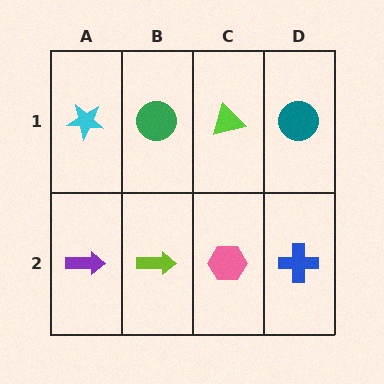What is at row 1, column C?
A lime triangle.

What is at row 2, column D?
A blue cross.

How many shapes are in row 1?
4 shapes.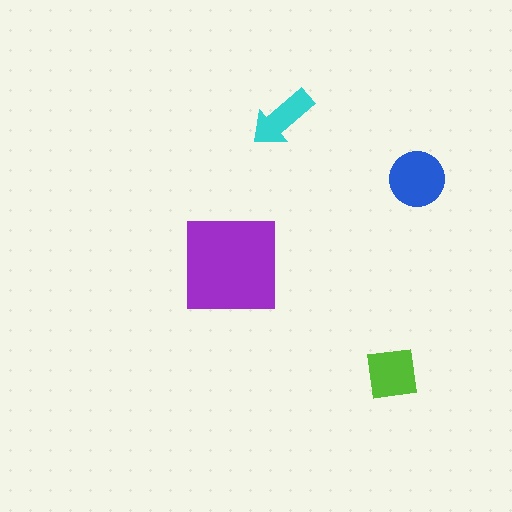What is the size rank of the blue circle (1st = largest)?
2nd.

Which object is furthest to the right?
The blue circle is rightmost.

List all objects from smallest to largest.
The cyan arrow, the lime square, the blue circle, the purple square.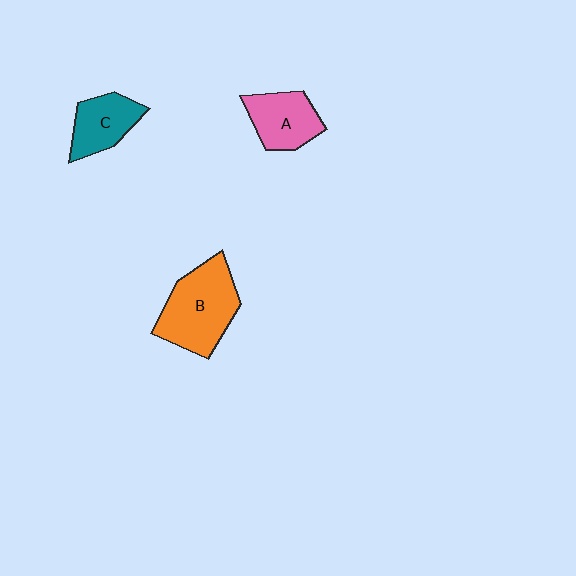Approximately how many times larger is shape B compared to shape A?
Approximately 1.6 times.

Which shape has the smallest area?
Shape C (teal).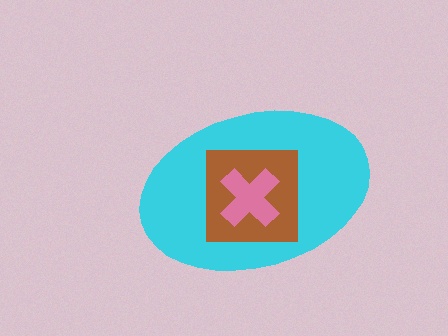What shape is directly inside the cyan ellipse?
The brown square.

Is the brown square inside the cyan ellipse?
Yes.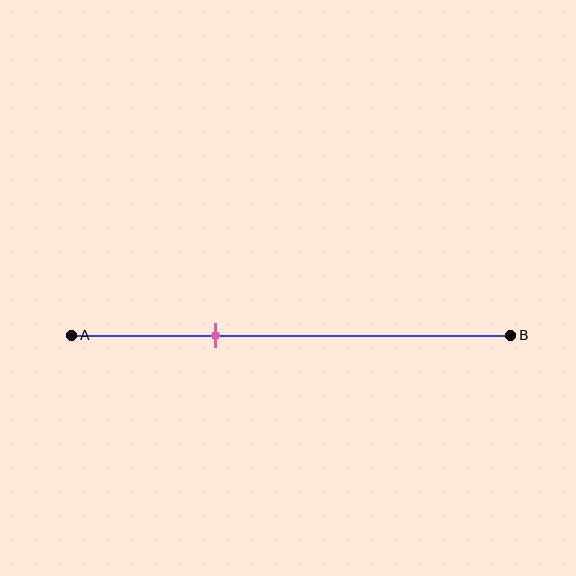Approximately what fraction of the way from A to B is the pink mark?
The pink mark is approximately 35% of the way from A to B.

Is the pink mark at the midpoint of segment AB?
No, the mark is at about 35% from A, not at the 50% midpoint.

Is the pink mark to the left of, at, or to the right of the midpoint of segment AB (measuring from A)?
The pink mark is to the left of the midpoint of segment AB.